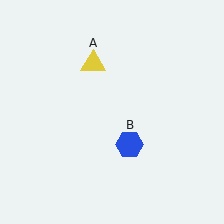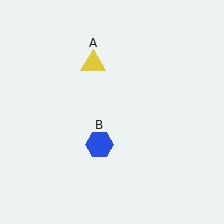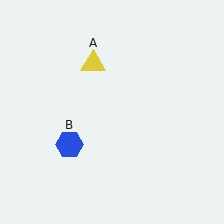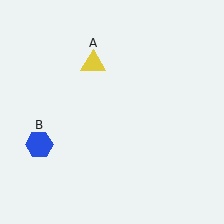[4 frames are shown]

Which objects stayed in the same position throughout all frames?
Yellow triangle (object A) remained stationary.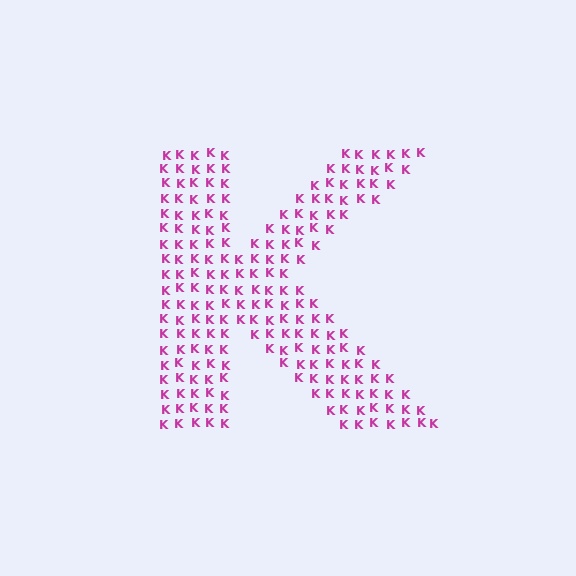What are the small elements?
The small elements are letter K's.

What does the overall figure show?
The overall figure shows the letter K.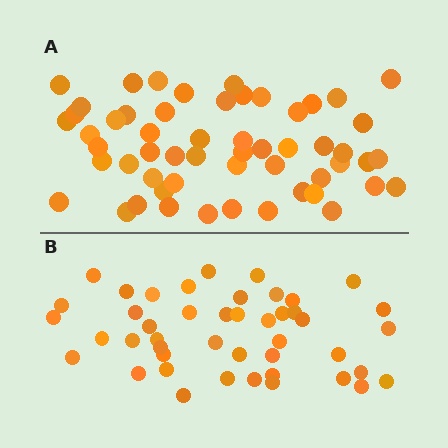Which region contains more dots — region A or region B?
Region A (the top region) has more dots.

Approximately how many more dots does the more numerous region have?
Region A has roughly 10 or so more dots than region B.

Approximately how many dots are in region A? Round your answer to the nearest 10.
About 60 dots. (The exact count is 55, which rounds to 60.)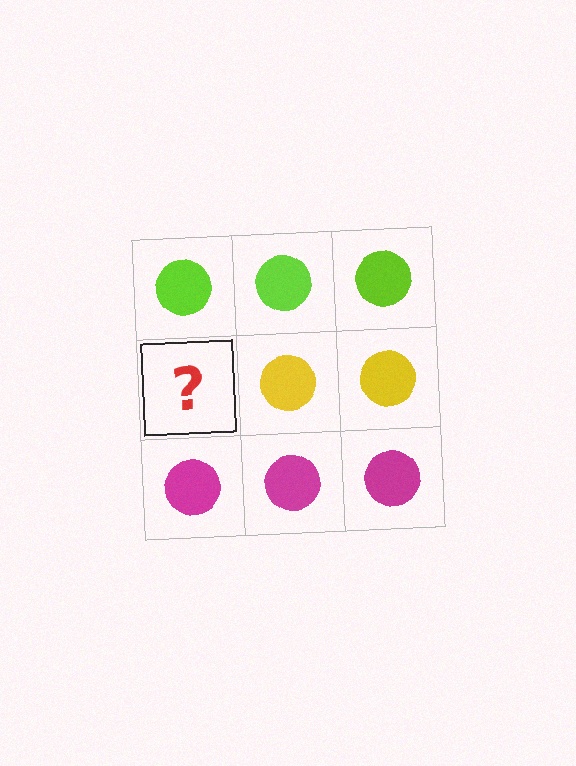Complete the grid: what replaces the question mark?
The question mark should be replaced with a yellow circle.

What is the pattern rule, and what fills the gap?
The rule is that each row has a consistent color. The gap should be filled with a yellow circle.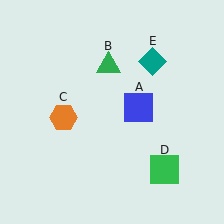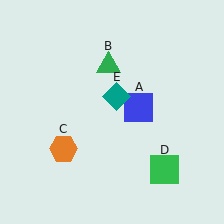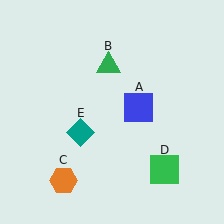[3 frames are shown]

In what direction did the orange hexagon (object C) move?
The orange hexagon (object C) moved down.